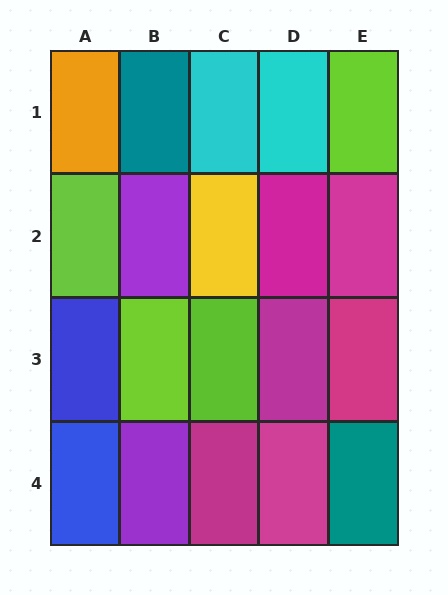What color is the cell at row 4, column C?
Magenta.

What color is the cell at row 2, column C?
Yellow.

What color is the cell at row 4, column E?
Teal.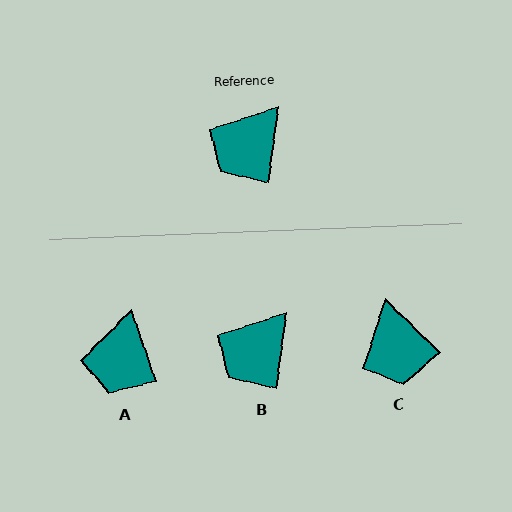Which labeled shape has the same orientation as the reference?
B.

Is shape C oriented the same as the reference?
No, it is off by about 54 degrees.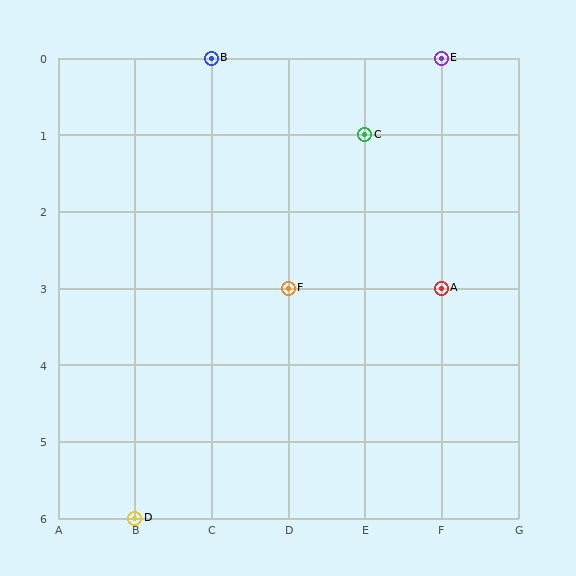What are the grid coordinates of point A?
Point A is at grid coordinates (F, 3).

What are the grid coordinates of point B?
Point B is at grid coordinates (C, 0).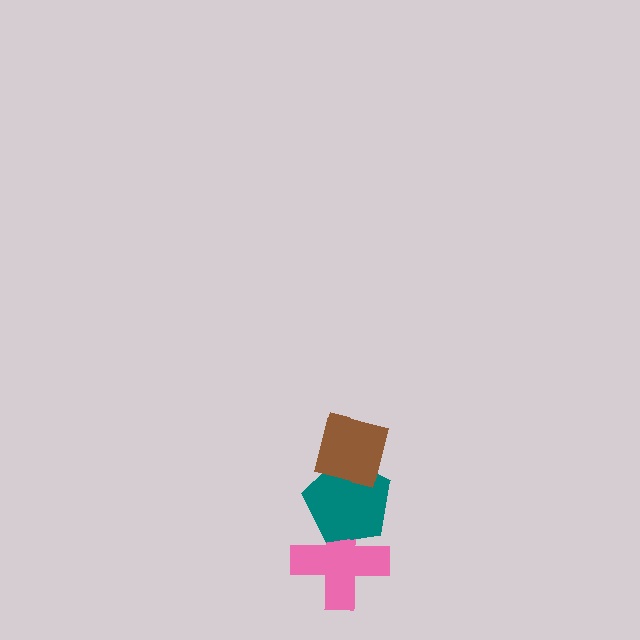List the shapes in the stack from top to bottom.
From top to bottom: the brown square, the teal pentagon, the pink cross.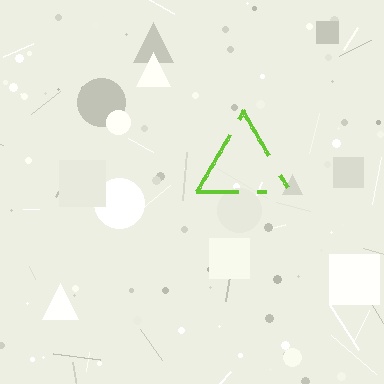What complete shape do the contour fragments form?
The contour fragments form a triangle.